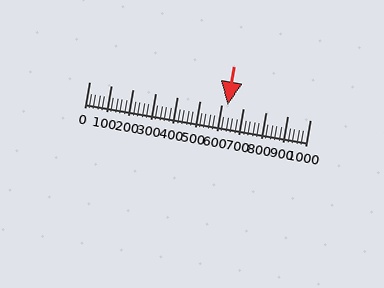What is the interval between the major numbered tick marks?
The major tick marks are spaced 100 units apart.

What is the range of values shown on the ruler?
The ruler shows values from 0 to 1000.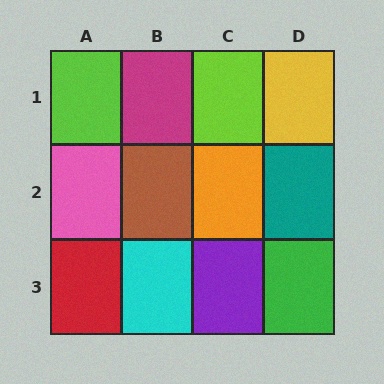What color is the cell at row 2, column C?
Orange.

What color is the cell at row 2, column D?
Teal.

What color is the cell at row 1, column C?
Lime.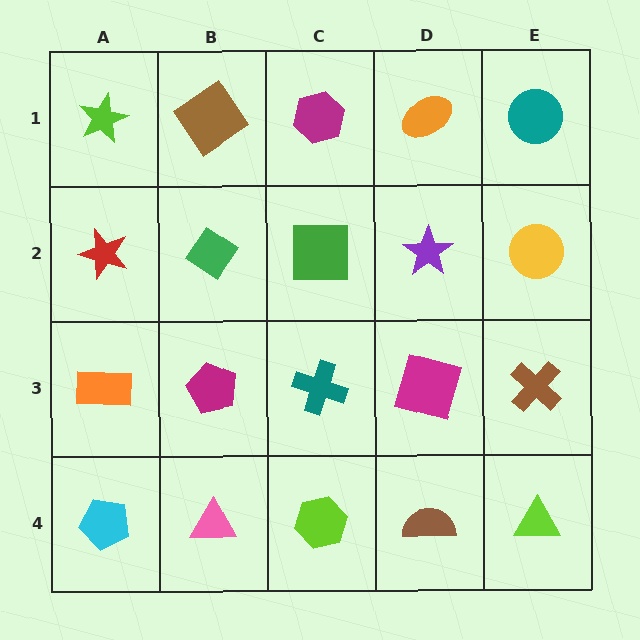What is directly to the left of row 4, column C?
A pink triangle.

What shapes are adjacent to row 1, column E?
A yellow circle (row 2, column E), an orange ellipse (row 1, column D).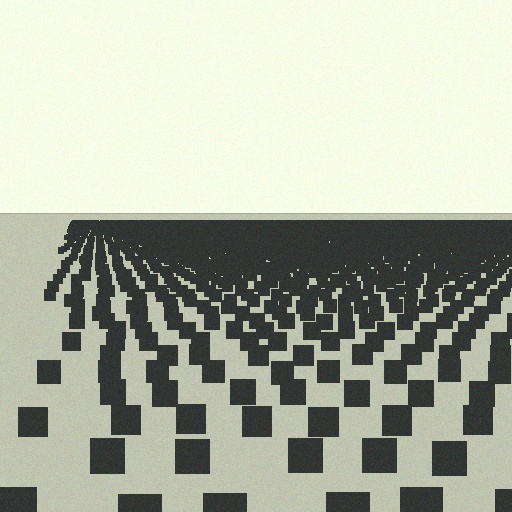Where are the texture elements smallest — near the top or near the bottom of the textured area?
Near the top.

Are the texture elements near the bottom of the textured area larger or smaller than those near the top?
Larger. Near the bottom, elements are closer to the viewer and appear at a bigger on-screen size.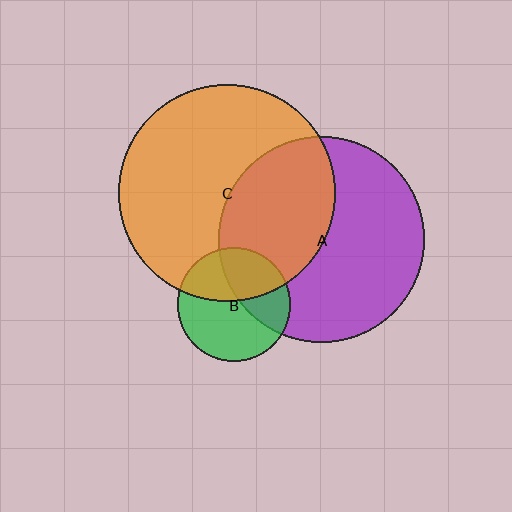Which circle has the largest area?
Circle C (orange).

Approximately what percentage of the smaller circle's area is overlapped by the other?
Approximately 40%.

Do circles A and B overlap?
Yes.